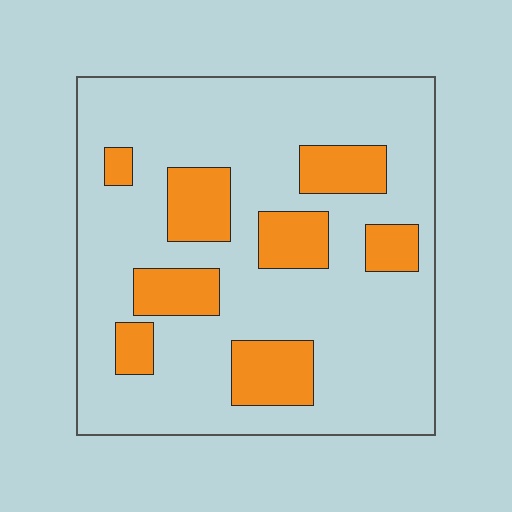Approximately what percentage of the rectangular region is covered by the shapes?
Approximately 20%.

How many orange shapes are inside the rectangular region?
8.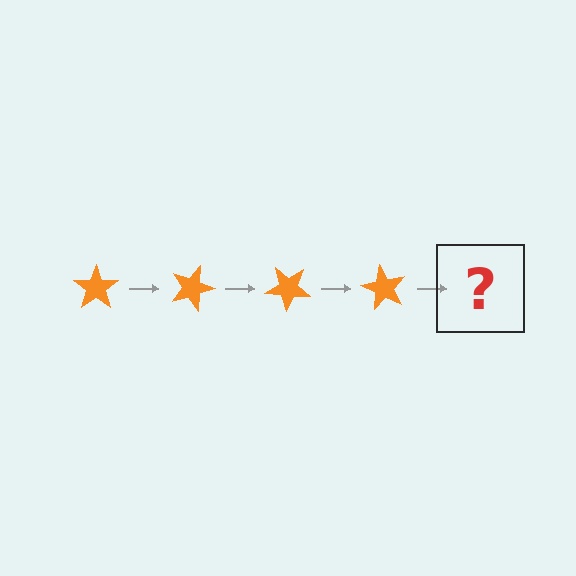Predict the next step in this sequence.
The next step is an orange star rotated 80 degrees.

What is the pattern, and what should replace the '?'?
The pattern is that the star rotates 20 degrees each step. The '?' should be an orange star rotated 80 degrees.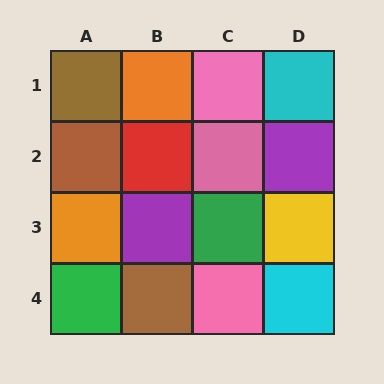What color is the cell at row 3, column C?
Green.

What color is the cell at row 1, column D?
Cyan.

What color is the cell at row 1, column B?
Orange.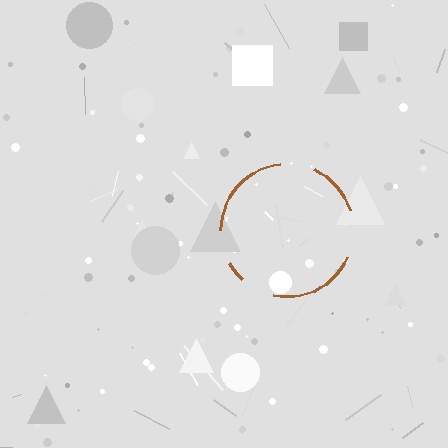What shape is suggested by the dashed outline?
The dashed outline suggests a circle.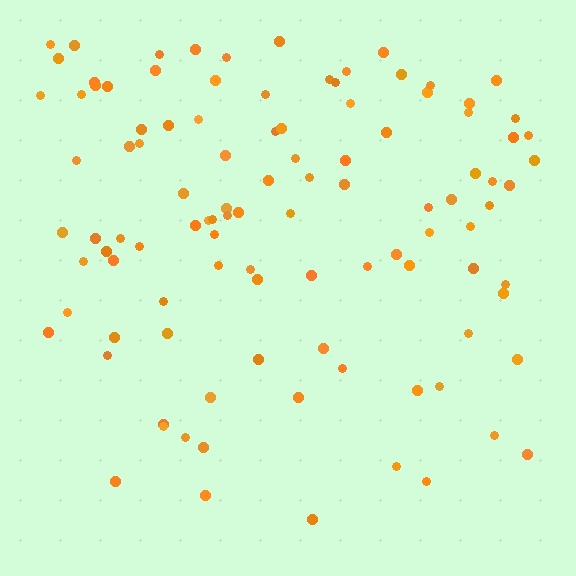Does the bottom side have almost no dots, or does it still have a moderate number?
Still a moderate number, just noticeably fewer than the top.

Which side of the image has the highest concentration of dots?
The top.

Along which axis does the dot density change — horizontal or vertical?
Vertical.